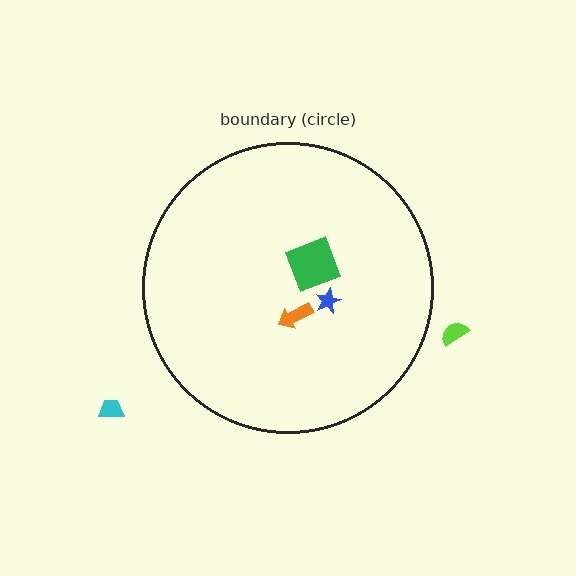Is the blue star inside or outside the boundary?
Inside.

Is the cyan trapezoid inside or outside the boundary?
Outside.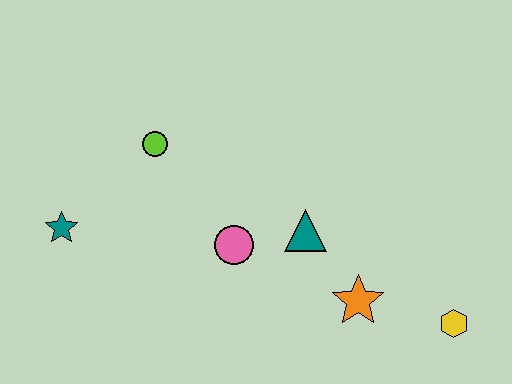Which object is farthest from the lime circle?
The yellow hexagon is farthest from the lime circle.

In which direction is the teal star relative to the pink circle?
The teal star is to the left of the pink circle.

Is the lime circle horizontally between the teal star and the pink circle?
Yes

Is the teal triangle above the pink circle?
Yes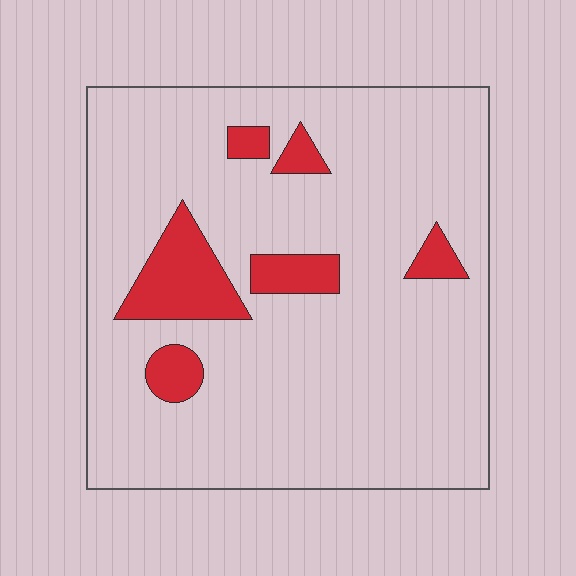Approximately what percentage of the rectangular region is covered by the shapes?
Approximately 10%.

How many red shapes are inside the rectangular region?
6.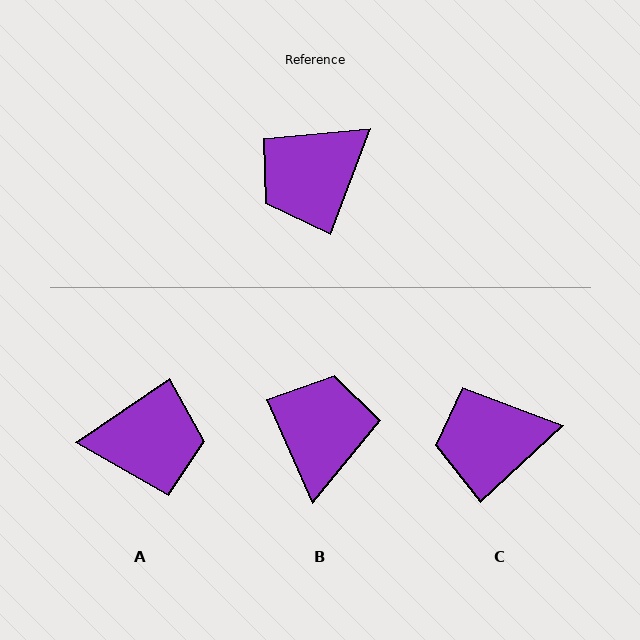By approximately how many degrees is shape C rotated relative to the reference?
Approximately 26 degrees clockwise.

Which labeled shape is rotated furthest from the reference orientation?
A, about 145 degrees away.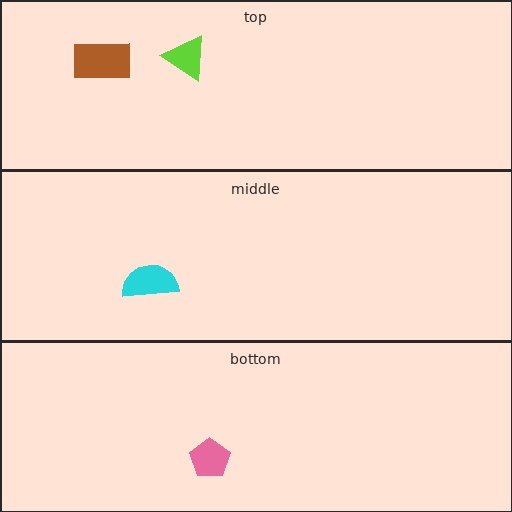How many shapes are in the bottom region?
1.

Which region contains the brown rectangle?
The top region.